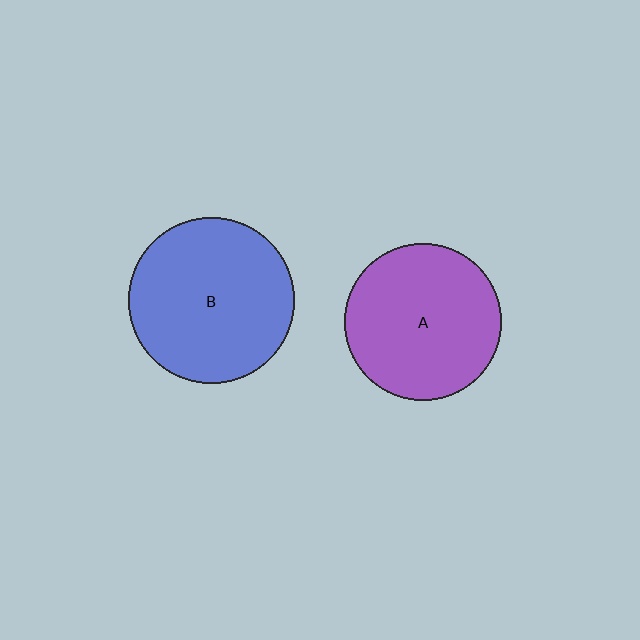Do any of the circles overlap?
No, none of the circles overlap.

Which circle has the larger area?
Circle B (blue).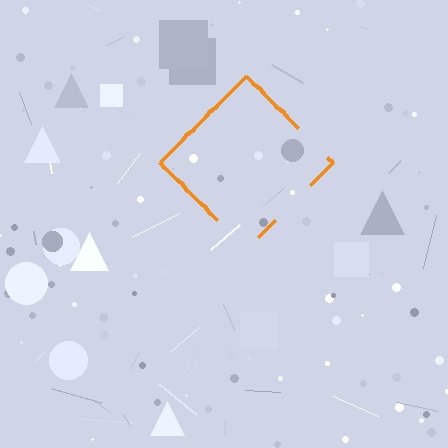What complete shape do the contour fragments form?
The contour fragments form a diamond.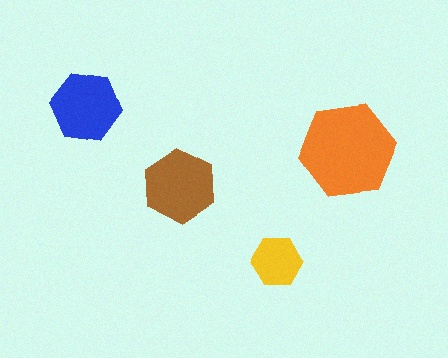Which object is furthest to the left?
The blue hexagon is leftmost.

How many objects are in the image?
There are 4 objects in the image.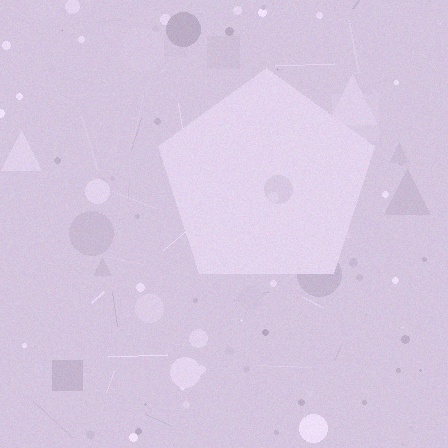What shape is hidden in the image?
A pentagon is hidden in the image.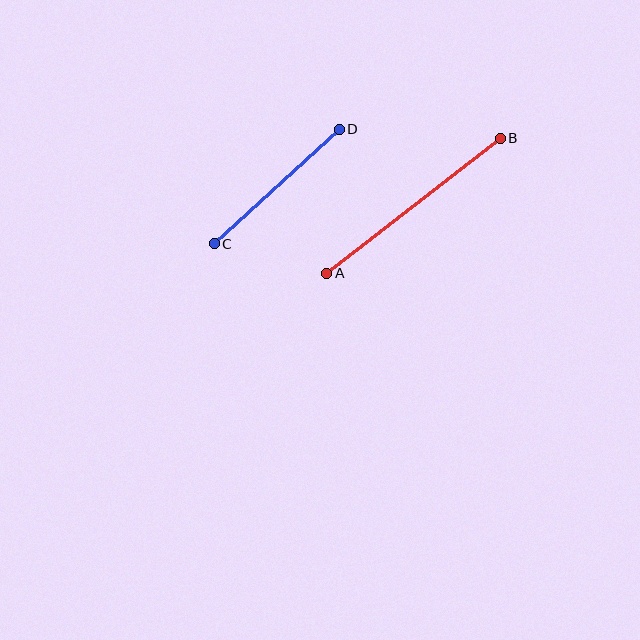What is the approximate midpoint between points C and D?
The midpoint is at approximately (277, 186) pixels.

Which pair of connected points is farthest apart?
Points A and B are farthest apart.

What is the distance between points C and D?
The distance is approximately 170 pixels.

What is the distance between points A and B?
The distance is approximately 220 pixels.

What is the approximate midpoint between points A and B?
The midpoint is at approximately (414, 206) pixels.